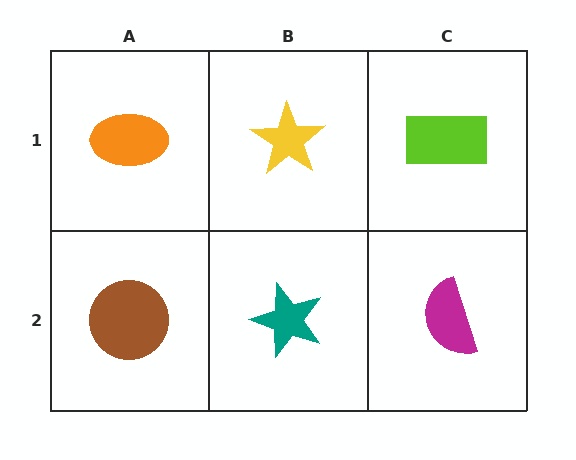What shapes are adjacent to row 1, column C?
A magenta semicircle (row 2, column C), a yellow star (row 1, column B).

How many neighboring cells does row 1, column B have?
3.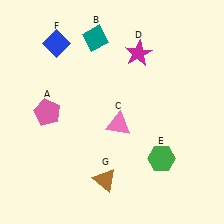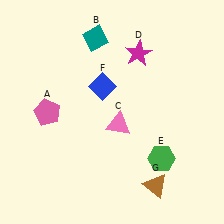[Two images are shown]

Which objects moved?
The objects that moved are: the blue diamond (F), the brown triangle (G).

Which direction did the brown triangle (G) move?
The brown triangle (G) moved right.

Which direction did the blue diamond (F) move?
The blue diamond (F) moved right.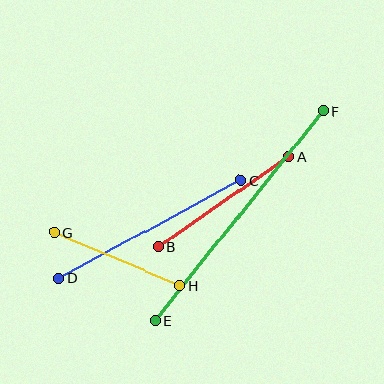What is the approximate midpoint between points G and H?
The midpoint is at approximately (117, 259) pixels.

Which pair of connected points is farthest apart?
Points E and F are farthest apart.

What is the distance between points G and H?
The distance is approximately 137 pixels.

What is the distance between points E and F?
The distance is approximately 268 pixels.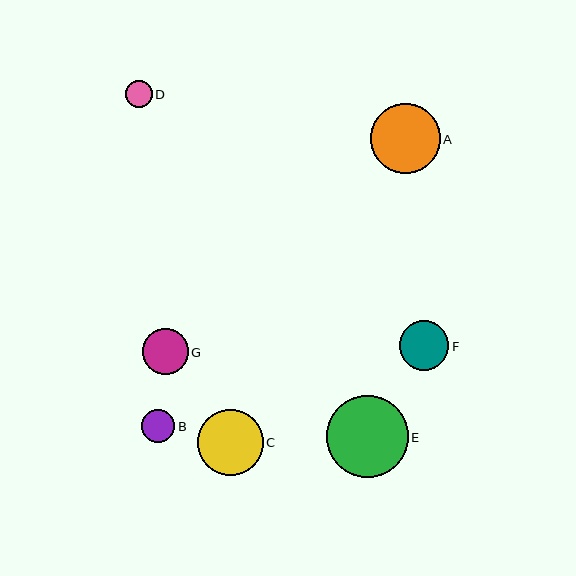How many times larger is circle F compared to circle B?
Circle F is approximately 1.5 times the size of circle B.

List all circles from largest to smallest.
From largest to smallest: E, A, C, F, G, B, D.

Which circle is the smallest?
Circle D is the smallest with a size of approximately 27 pixels.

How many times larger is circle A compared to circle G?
Circle A is approximately 1.5 times the size of circle G.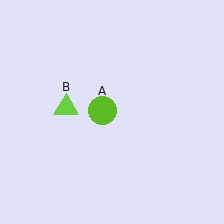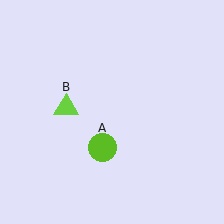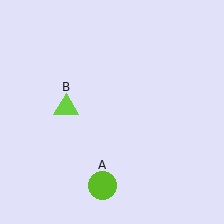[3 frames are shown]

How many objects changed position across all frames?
1 object changed position: lime circle (object A).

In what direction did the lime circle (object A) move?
The lime circle (object A) moved down.